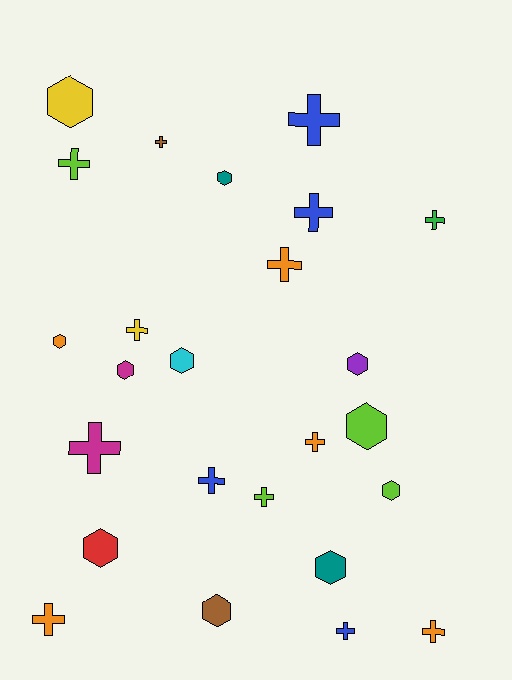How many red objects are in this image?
There is 1 red object.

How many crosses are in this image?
There are 14 crosses.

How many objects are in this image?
There are 25 objects.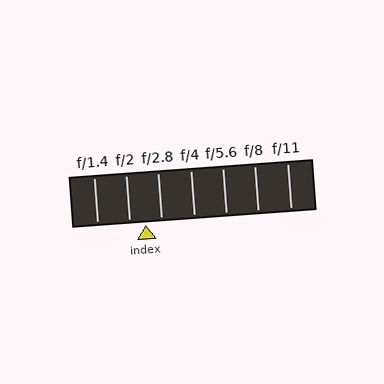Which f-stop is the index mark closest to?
The index mark is closest to f/2.8.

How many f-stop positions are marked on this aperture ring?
There are 7 f-stop positions marked.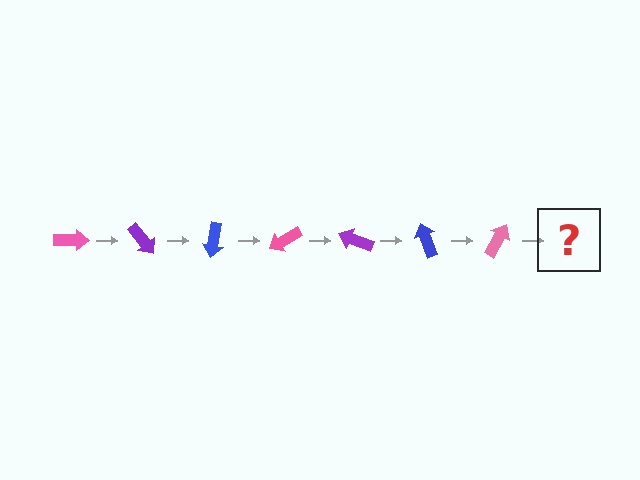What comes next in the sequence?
The next element should be a purple arrow, rotated 350 degrees from the start.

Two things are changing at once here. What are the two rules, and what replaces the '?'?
The two rules are that it rotates 50 degrees each step and the color cycles through pink, purple, and blue. The '?' should be a purple arrow, rotated 350 degrees from the start.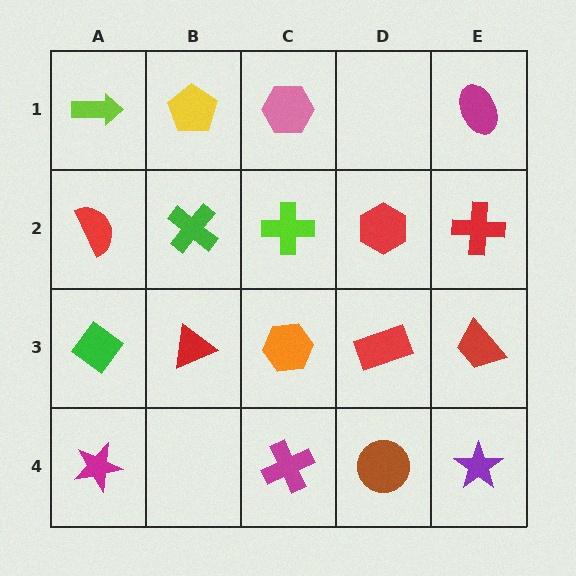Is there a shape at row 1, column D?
No, that cell is empty.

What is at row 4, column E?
A purple star.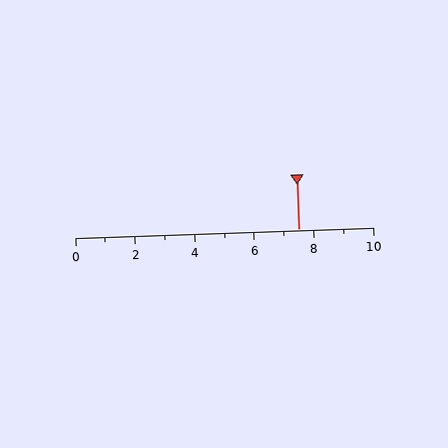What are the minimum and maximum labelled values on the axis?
The axis runs from 0 to 10.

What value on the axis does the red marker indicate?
The marker indicates approximately 7.5.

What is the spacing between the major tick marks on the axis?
The major ticks are spaced 2 apart.